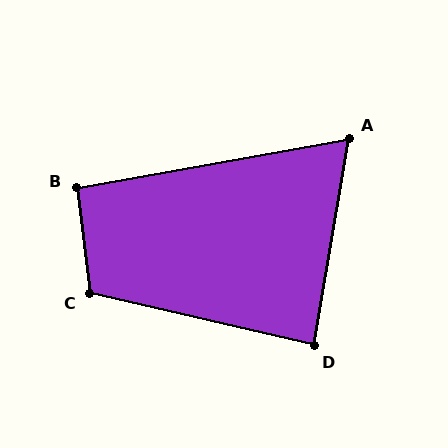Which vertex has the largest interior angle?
C, at approximately 110 degrees.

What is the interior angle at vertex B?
Approximately 94 degrees (approximately right).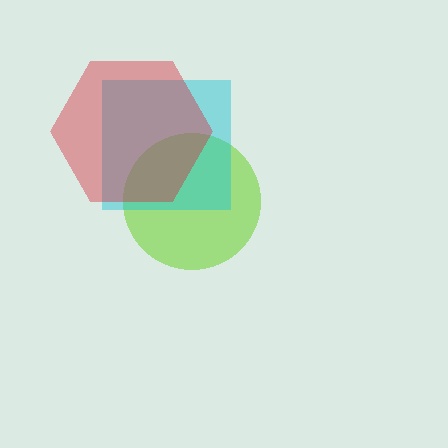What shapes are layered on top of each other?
The layered shapes are: a lime circle, a cyan square, a red hexagon.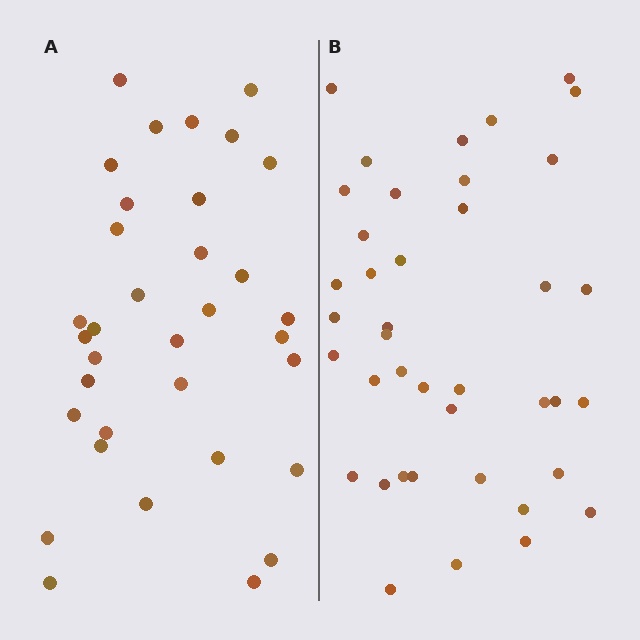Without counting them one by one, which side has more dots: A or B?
Region B (the right region) has more dots.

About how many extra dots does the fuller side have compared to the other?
Region B has about 6 more dots than region A.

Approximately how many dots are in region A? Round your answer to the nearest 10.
About 30 dots. (The exact count is 34, which rounds to 30.)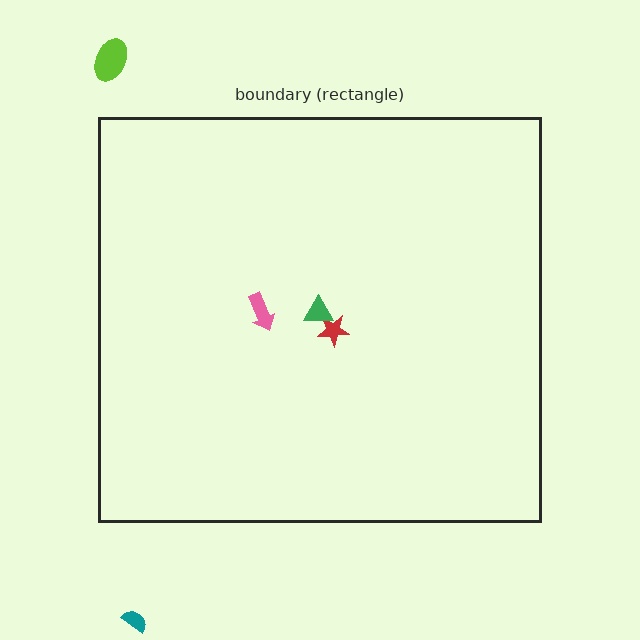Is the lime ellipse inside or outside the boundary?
Outside.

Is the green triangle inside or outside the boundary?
Inside.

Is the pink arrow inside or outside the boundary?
Inside.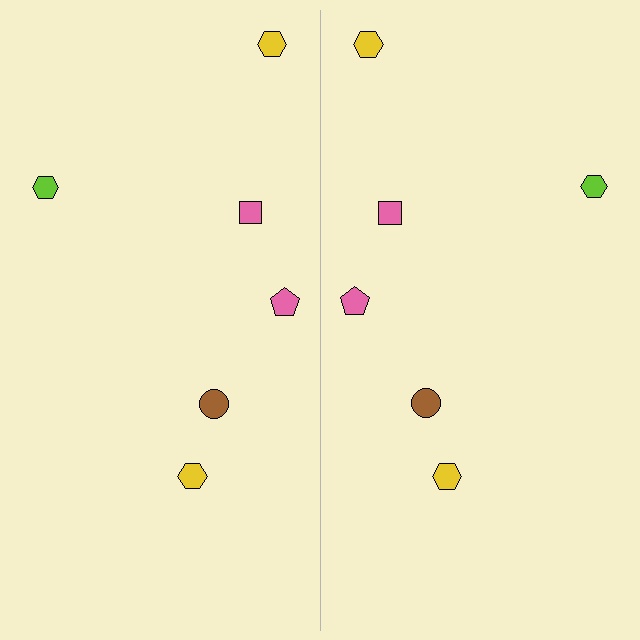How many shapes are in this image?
There are 12 shapes in this image.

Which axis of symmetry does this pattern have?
The pattern has a vertical axis of symmetry running through the center of the image.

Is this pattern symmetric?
Yes, this pattern has bilateral (reflection) symmetry.